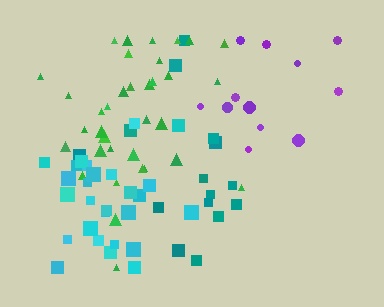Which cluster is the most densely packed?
Cyan.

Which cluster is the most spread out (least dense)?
Teal.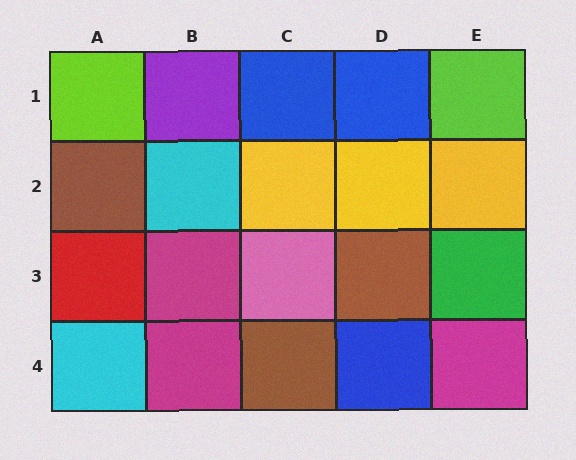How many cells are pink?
1 cell is pink.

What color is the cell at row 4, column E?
Magenta.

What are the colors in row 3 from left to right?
Red, magenta, pink, brown, green.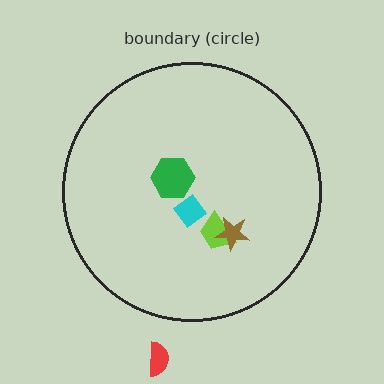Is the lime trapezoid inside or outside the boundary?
Inside.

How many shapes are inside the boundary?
4 inside, 1 outside.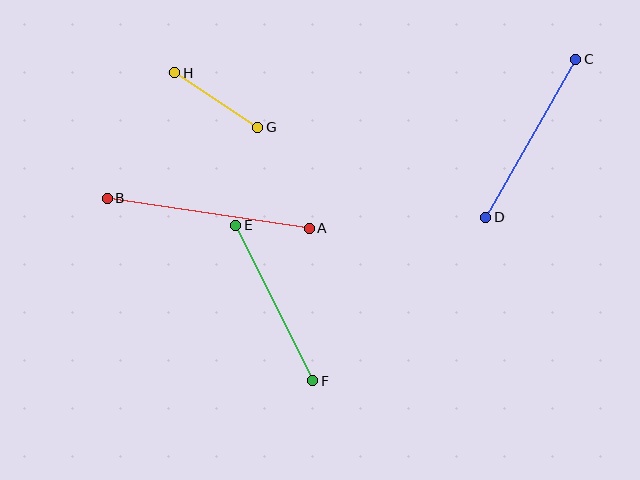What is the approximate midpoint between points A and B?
The midpoint is at approximately (208, 213) pixels.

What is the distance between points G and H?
The distance is approximately 99 pixels.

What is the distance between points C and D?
The distance is approximately 181 pixels.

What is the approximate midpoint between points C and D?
The midpoint is at approximately (531, 138) pixels.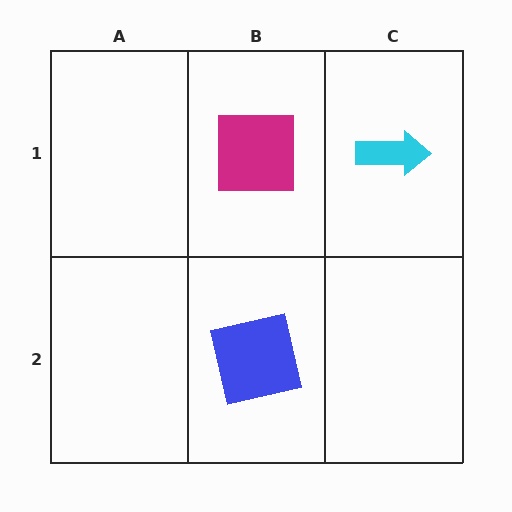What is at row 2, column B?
A blue square.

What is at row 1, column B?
A magenta square.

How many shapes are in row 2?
1 shape.